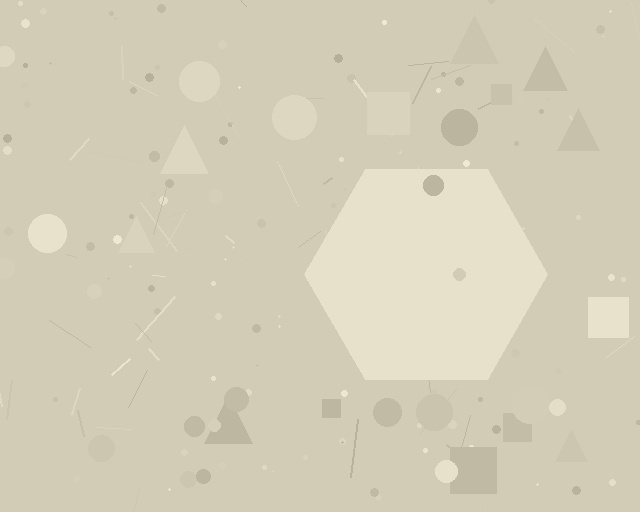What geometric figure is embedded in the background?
A hexagon is embedded in the background.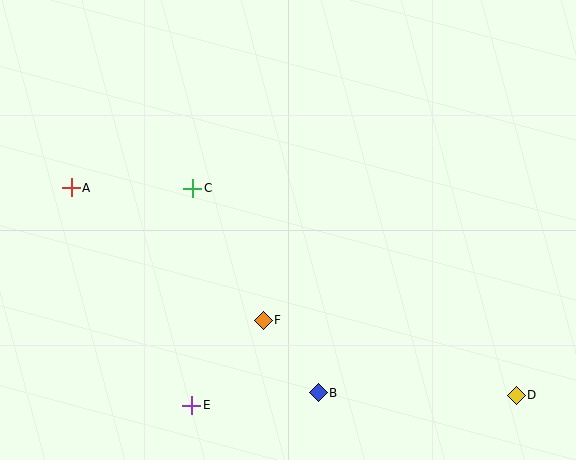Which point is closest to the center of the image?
Point F at (263, 320) is closest to the center.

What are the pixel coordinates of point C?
Point C is at (193, 188).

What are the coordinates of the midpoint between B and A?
The midpoint between B and A is at (195, 290).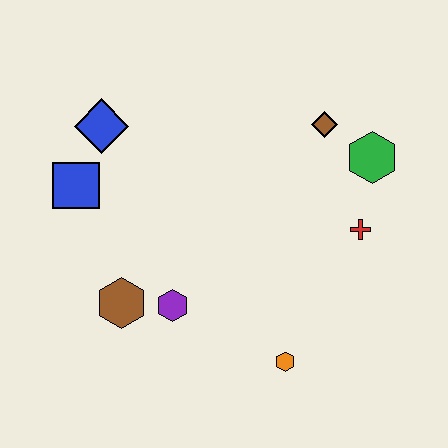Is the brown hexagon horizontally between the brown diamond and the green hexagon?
No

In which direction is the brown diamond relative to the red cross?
The brown diamond is above the red cross.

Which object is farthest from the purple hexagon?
The green hexagon is farthest from the purple hexagon.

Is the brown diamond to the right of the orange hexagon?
Yes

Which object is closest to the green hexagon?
The brown diamond is closest to the green hexagon.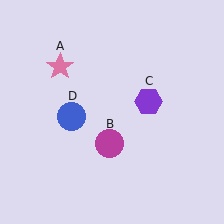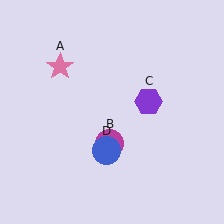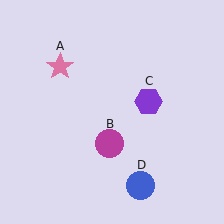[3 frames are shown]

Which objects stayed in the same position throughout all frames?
Pink star (object A) and magenta circle (object B) and purple hexagon (object C) remained stationary.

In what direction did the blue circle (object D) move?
The blue circle (object D) moved down and to the right.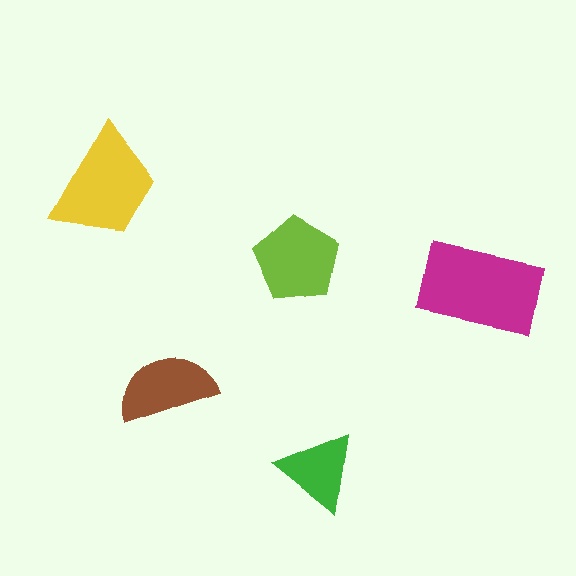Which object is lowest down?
The green triangle is bottommost.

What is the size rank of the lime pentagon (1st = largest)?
3rd.